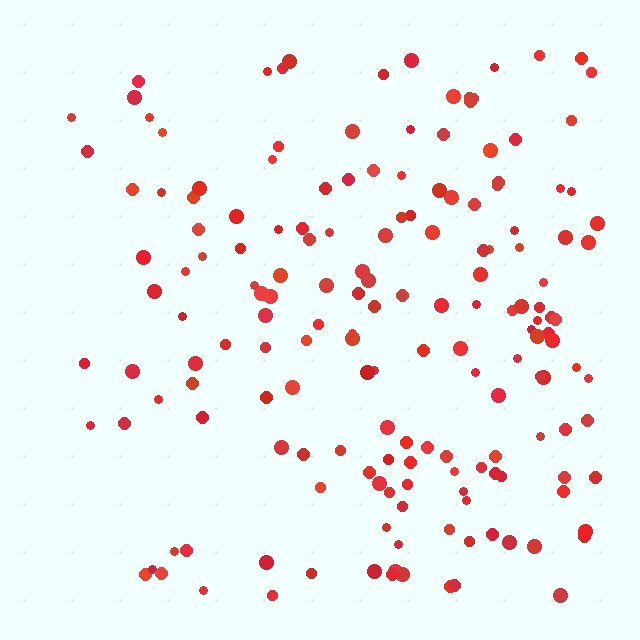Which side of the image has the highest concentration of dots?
The right.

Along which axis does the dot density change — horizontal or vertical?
Horizontal.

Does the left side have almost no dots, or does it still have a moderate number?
Still a moderate number, just noticeably fewer than the right.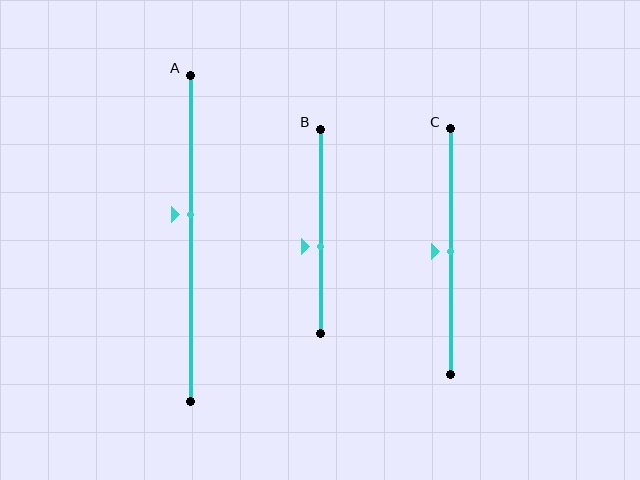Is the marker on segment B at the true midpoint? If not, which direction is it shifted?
No, the marker on segment B is shifted downward by about 7% of the segment length.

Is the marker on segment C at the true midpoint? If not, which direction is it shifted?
Yes, the marker on segment C is at the true midpoint.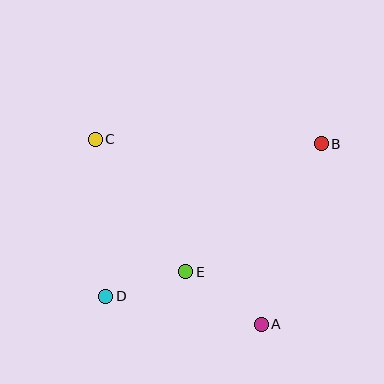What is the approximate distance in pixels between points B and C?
The distance between B and C is approximately 226 pixels.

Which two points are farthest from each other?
Points B and D are farthest from each other.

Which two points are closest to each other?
Points D and E are closest to each other.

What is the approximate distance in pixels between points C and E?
The distance between C and E is approximately 161 pixels.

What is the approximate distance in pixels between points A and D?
The distance between A and D is approximately 158 pixels.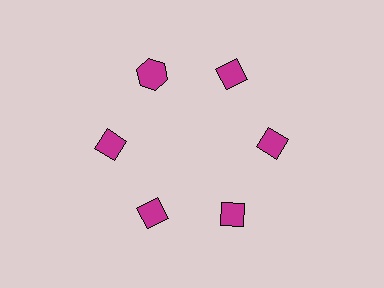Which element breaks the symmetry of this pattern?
The magenta hexagon at roughly the 11 o'clock position breaks the symmetry. All other shapes are magenta diamonds.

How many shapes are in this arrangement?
There are 6 shapes arranged in a ring pattern.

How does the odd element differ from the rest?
It has a different shape: hexagon instead of diamond.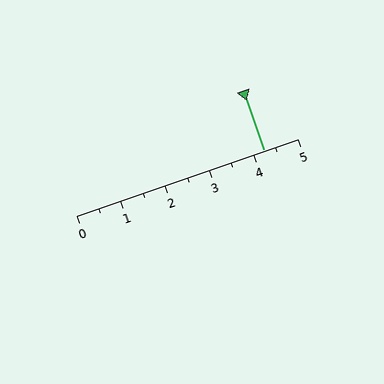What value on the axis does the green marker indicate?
The marker indicates approximately 4.2.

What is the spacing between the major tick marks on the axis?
The major ticks are spaced 1 apart.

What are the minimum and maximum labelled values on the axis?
The axis runs from 0 to 5.